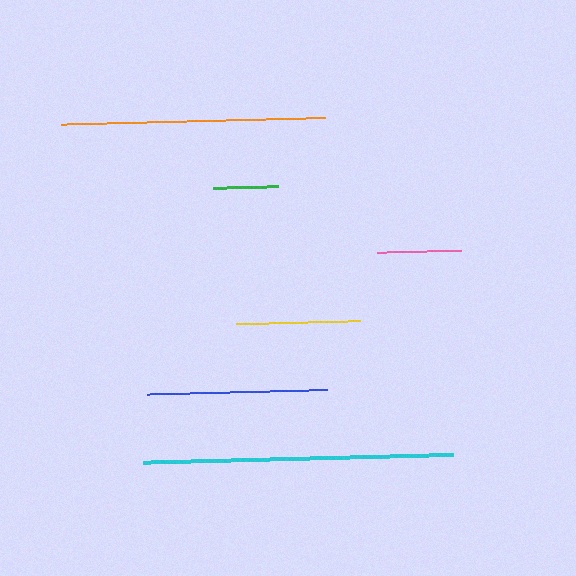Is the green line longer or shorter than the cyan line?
The cyan line is longer than the green line.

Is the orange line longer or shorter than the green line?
The orange line is longer than the green line.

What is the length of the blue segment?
The blue segment is approximately 180 pixels long.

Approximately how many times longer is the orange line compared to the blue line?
The orange line is approximately 1.5 times the length of the blue line.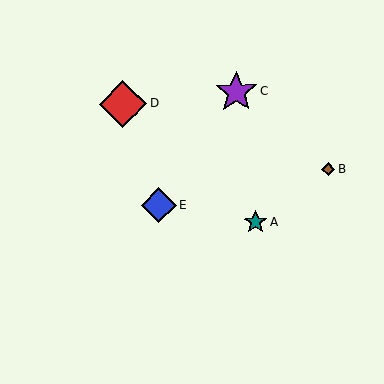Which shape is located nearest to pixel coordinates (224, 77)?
The purple star (labeled C) at (236, 92) is nearest to that location.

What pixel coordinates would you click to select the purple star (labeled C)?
Click at (236, 92) to select the purple star C.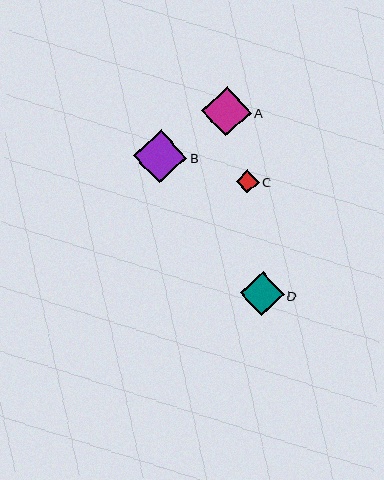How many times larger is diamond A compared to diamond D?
Diamond A is approximately 1.1 times the size of diamond D.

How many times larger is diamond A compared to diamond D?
Diamond A is approximately 1.1 times the size of diamond D.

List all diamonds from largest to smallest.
From largest to smallest: B, A, D, C.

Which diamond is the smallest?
Diamond C is the smallest with a size of approximately 23 pixels.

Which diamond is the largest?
Diamond B is the largest with a size of approximately 53 pixels.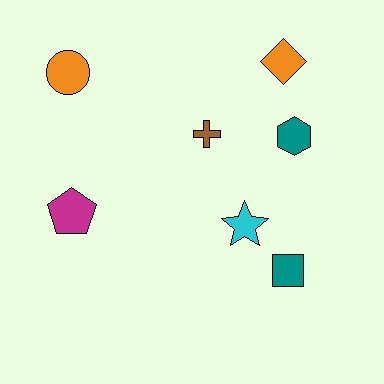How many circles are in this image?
There is 1 circle.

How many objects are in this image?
There are 7 objects.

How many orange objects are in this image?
There are 2 orange objects.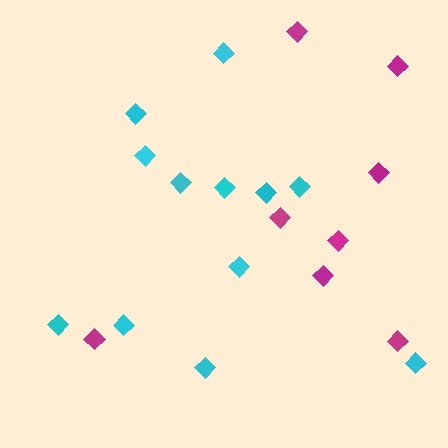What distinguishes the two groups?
There are 2 groups: one group of cyan diamonds (12) and one group of magenta diamonds (8).